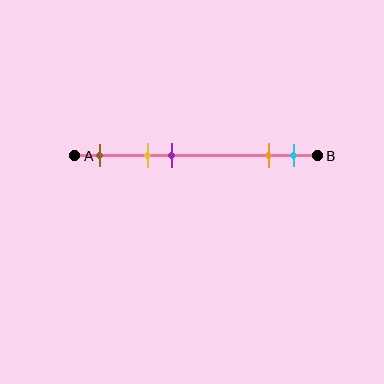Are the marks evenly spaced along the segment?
No, the marks are not evenly spaced.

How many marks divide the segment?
There are 5 marks dividing the segment.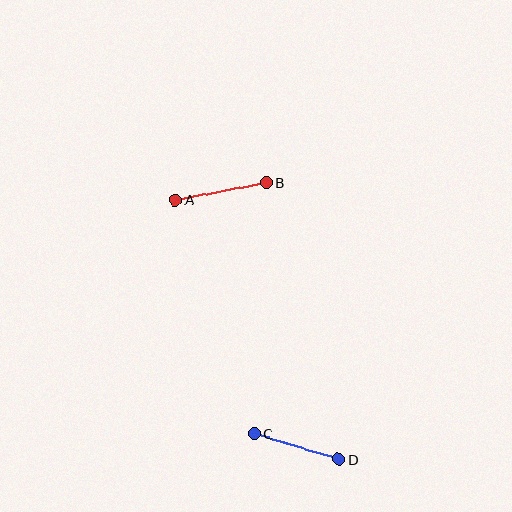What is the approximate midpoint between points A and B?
The midpoint is at approximately (221, 191) pixels.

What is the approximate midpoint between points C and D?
The midpoint is at approximately (297, 446) pixels.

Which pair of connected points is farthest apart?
Points A and B are farthest apart.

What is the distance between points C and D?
The distance is approximately 89 pixels.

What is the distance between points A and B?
The distance is approximately 92 pixels.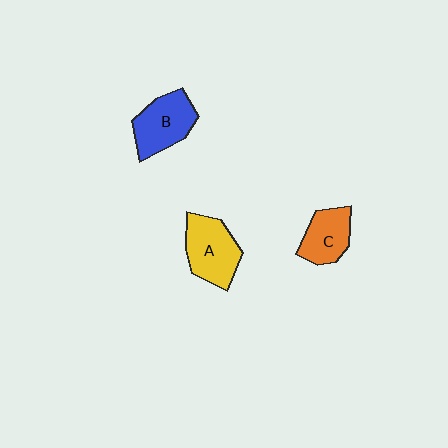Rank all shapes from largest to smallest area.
From largest to smallest: A (yellow), B (blue), C (orange).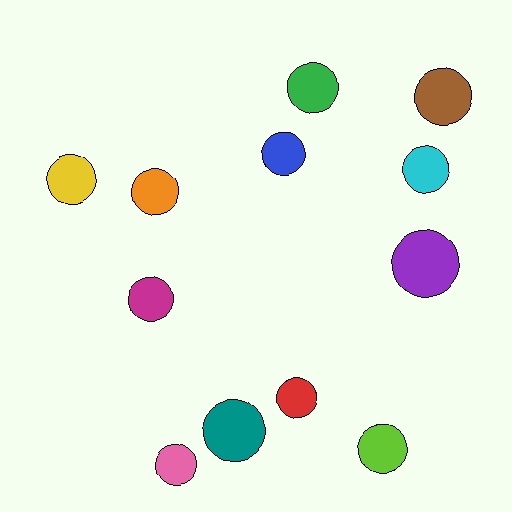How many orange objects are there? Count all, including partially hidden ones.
There is 1 orange object.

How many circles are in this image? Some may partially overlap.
There are 12 circles.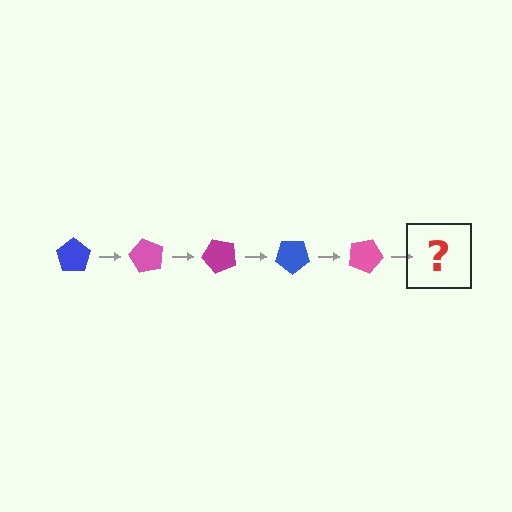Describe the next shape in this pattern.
It should be a magenta pentagon, rotated 300 degrees from the start.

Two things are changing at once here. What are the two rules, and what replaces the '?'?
The two rules are that it rotates 60 degrees each step and the color cycles through blue, pink, and magenta. The '?' should be a magenta pentagon, rotated 300 degrees from the start.